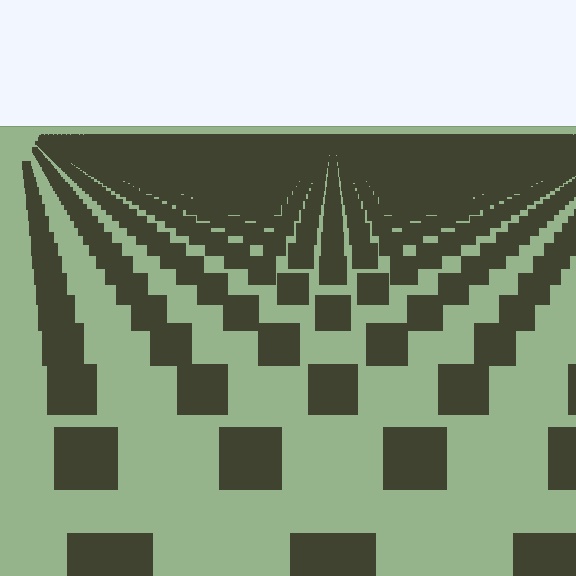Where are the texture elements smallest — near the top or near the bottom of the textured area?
Near the top.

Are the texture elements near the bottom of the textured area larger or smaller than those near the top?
Larger. Near the bottom, elements are closer to the viewer and appear at a bigger on-screen size.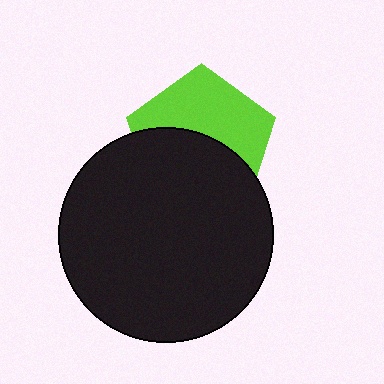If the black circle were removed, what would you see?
You would see the complete lime pentagon.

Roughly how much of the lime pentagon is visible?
About half of it is visible (roughly 49%).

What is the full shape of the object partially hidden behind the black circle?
The partially hidden object is a lime pentagon.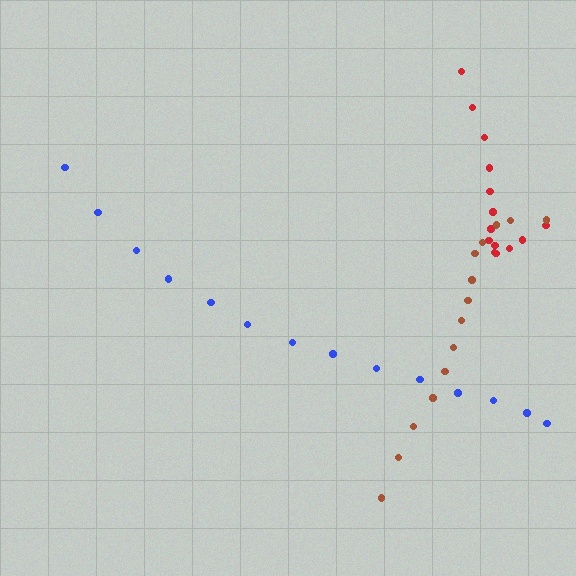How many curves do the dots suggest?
There are 3 distinct paths.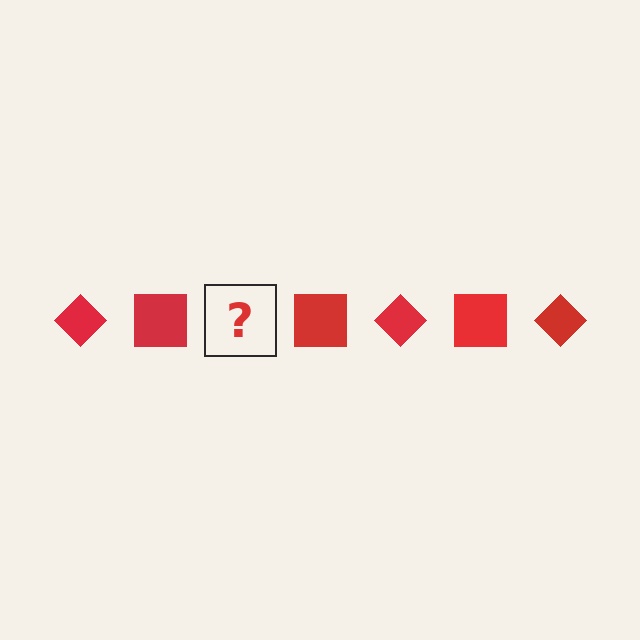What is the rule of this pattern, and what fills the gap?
The rule is that the pattern cycles through diamond, square shapes in red. The gap should be filled with a red diamond.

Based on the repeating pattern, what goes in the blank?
The blank should be a red diamond.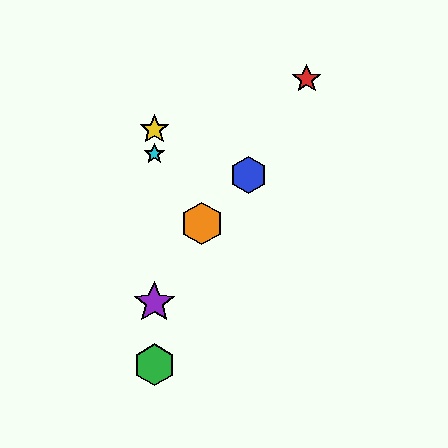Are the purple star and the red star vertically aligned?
No, the purple star is at x≈154 and the red star is at x≈307.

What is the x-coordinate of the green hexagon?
The green hexagon is at x≈154.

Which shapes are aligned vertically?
The green hexagon, the yellow star, the purple star, the cyan star are aligned vertically.